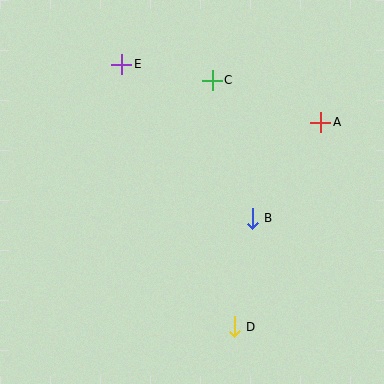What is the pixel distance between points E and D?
The distance between E and D is 286 pixels.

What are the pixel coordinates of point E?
Point E is at (122, 64).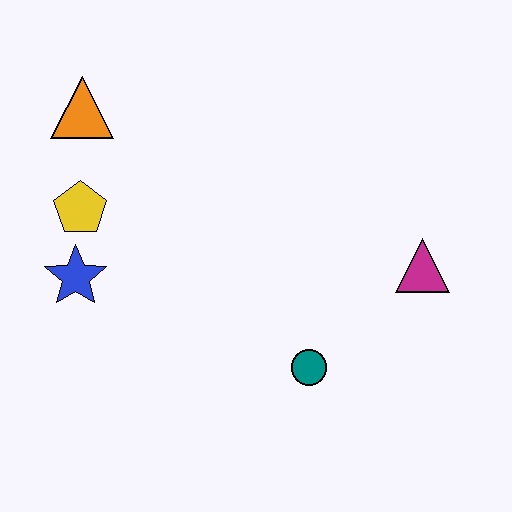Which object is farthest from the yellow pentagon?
The magenta triangle is farthest from the yellow pentagon.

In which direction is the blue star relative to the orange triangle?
The blue star is below the orange triangle.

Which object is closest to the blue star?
The yellow pentagon is closest to the blue star.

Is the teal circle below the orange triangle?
Yes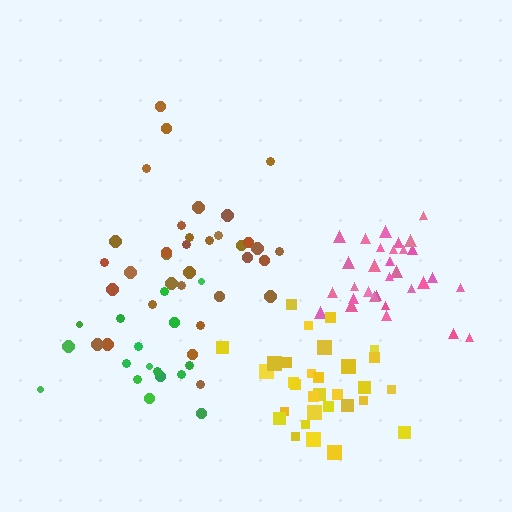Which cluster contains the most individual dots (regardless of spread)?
Brown (34).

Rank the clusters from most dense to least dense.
pink, yellow, brown, green.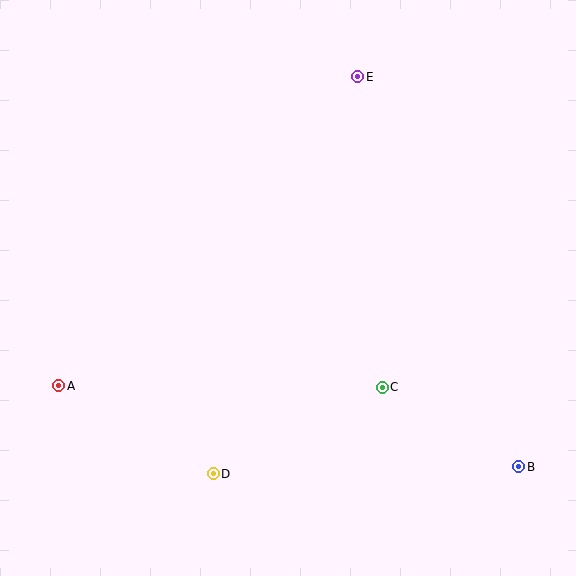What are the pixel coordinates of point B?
Point B is at (519, 467).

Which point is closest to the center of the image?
Point C at (382, 387) is closest to the center.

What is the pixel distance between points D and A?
The distance between D and A is 178 pixels.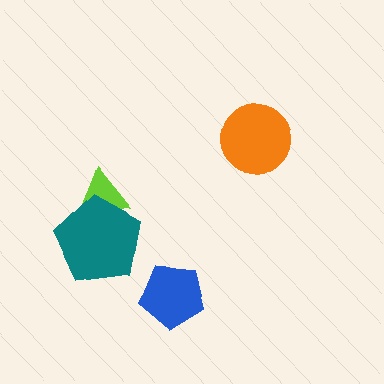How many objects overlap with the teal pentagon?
1 object overlaps with the teal pentagon.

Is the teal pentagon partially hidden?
No, no other shape covers it.